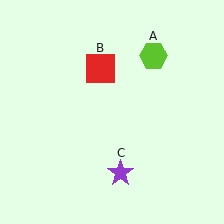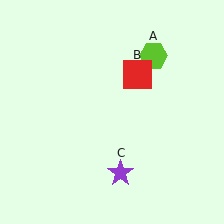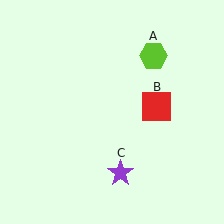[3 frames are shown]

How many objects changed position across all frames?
1 object changed position: red square (object B).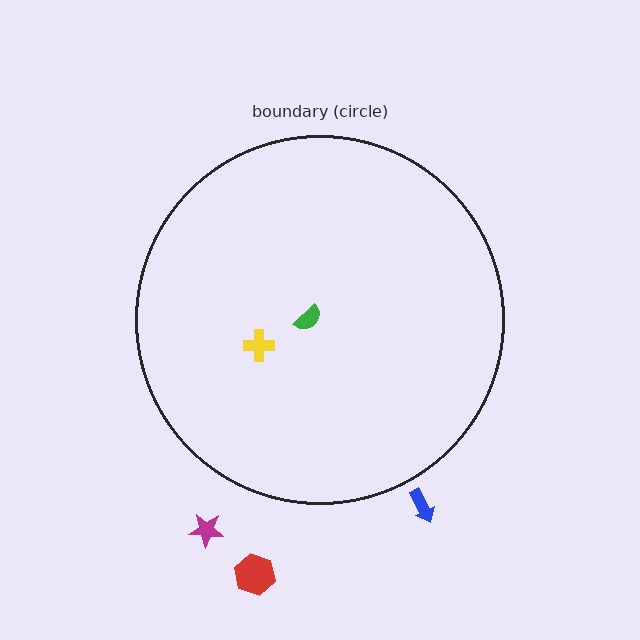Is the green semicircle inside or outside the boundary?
Inside.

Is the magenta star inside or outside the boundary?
Outside.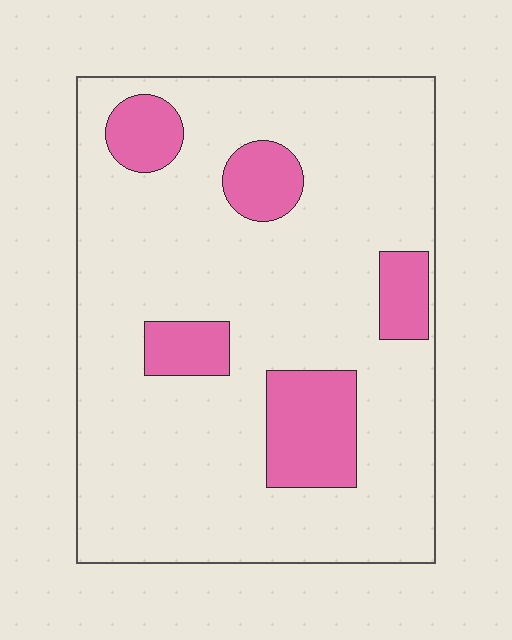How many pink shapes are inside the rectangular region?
5.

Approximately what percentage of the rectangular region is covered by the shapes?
Approximately 15%.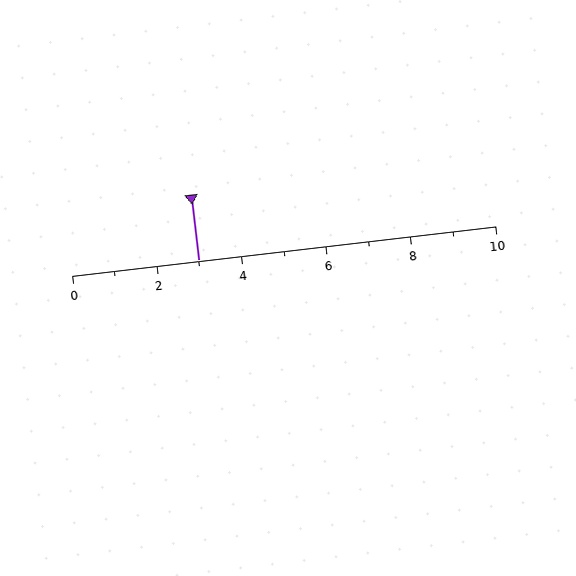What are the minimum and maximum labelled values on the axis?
The axis runs from 0 to 10.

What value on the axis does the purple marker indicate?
The marker indicates approximately 3.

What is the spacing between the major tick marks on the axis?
The major ticks are spaced 2 apart.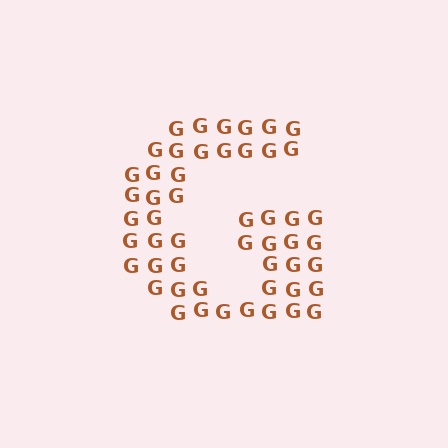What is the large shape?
The large shape is the letter G.